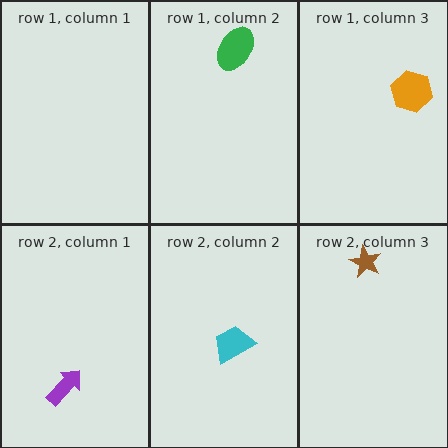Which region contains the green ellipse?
The row 1, column 2 region.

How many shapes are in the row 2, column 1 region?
1.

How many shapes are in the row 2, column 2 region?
1.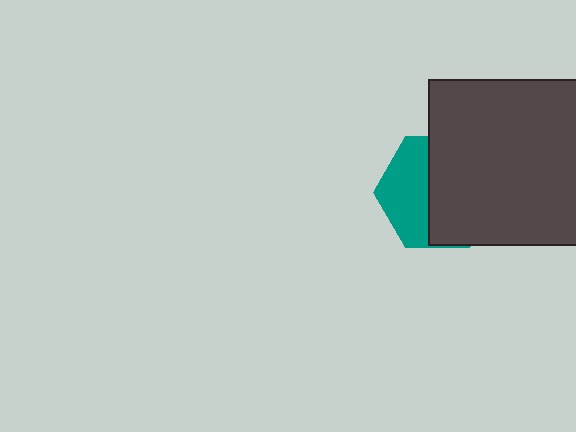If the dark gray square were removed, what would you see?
You would see the complete teal hexagon.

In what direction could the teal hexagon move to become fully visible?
The teal hexagon could move left. That would shift it out from behind the dark gray square entirely.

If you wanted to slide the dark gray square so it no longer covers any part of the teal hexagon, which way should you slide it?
Slide it right — that is the most direct way to separate the two shapes.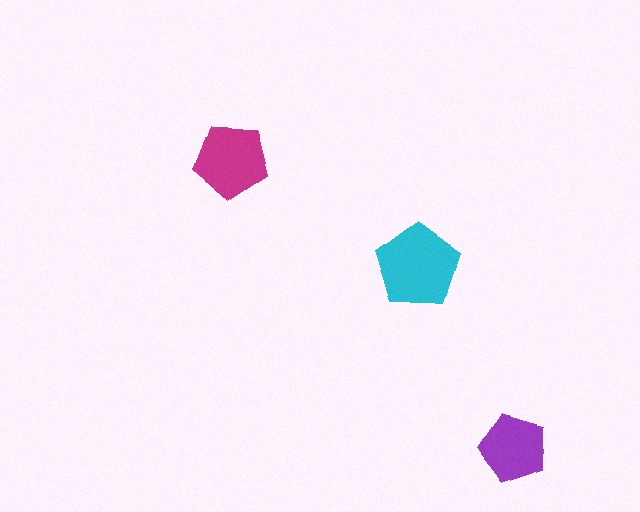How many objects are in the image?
There are 3 objects in the image.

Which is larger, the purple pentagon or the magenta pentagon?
The magenta one.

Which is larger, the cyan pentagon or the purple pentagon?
The cyan one.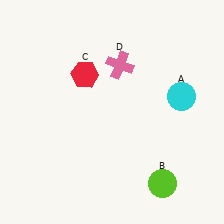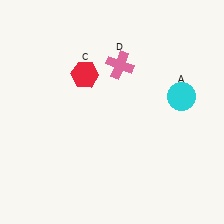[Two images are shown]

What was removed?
The lime circle (B) was removed in Image 2.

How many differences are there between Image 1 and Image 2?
There is 1 difference between the two images.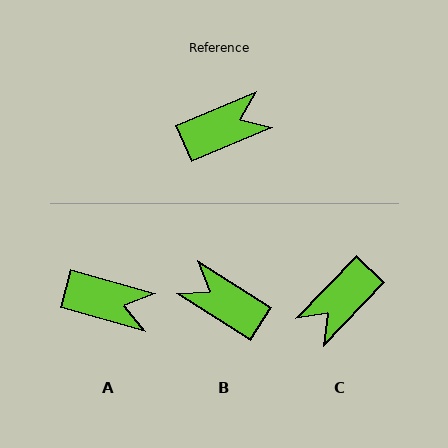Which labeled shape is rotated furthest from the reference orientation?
C, about 157 degrees away.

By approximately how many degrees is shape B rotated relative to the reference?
Approximately 125 degrees counter-clockwise.